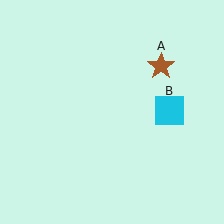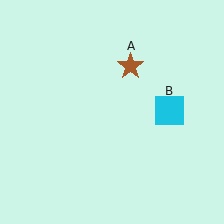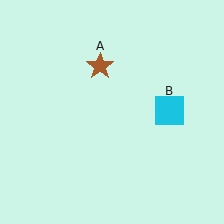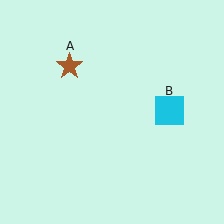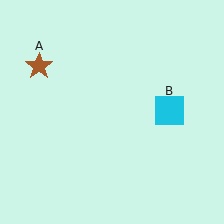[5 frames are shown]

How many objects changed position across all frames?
1 object changed position: brown star (object A).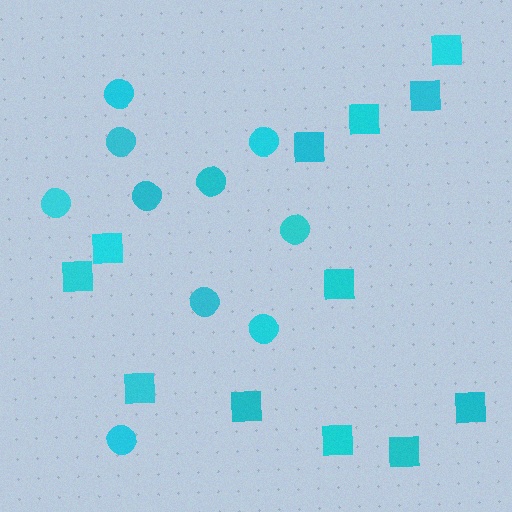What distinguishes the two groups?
There are 2 groups: one group of squares (12) and one group of circles (10).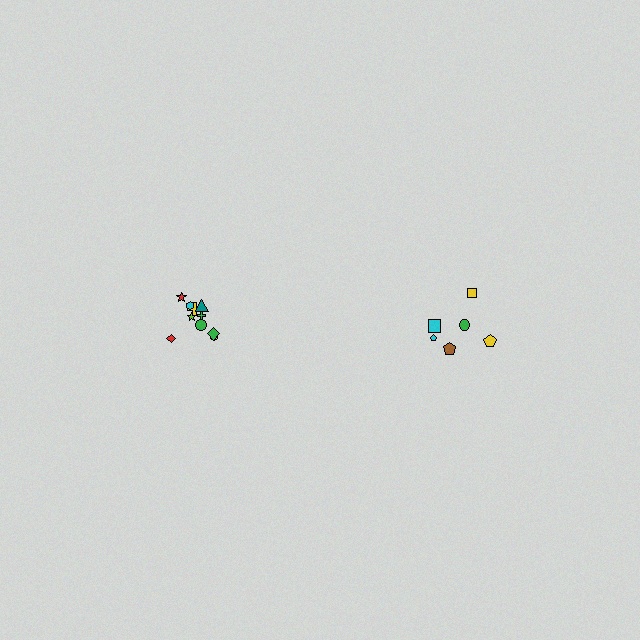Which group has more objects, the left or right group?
The left group.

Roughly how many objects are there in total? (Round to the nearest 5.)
Roughly 15 objects in total.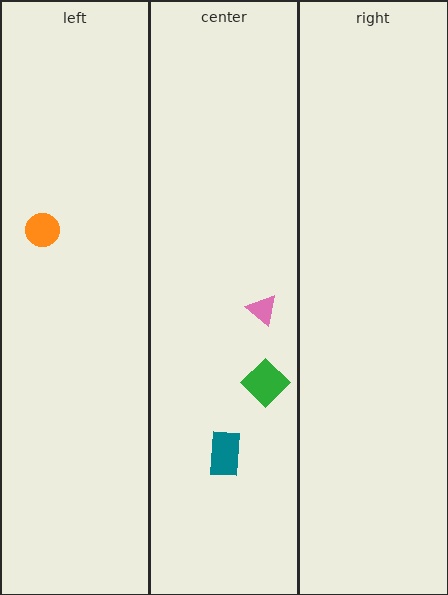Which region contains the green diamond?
The center region.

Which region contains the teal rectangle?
The center region.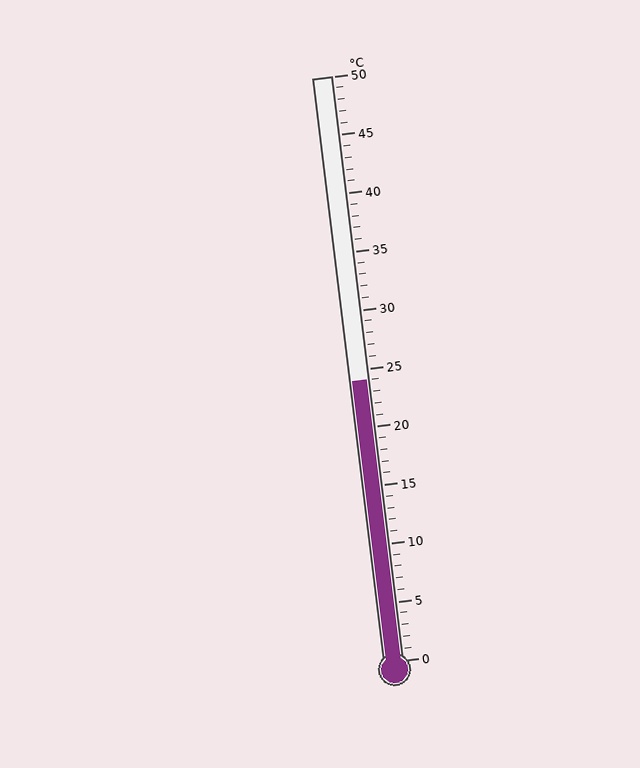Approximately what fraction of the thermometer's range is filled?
The thermometer is filled to approximately 50% of its range.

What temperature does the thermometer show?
The thermometer shows approximately 24°C.